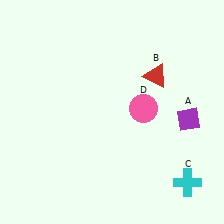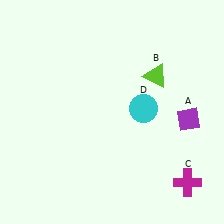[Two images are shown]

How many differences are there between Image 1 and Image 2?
There are 3 differences between the two images.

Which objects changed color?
B changed from red to lime. C changed from cyan to magenta. D changed from pink to cyan.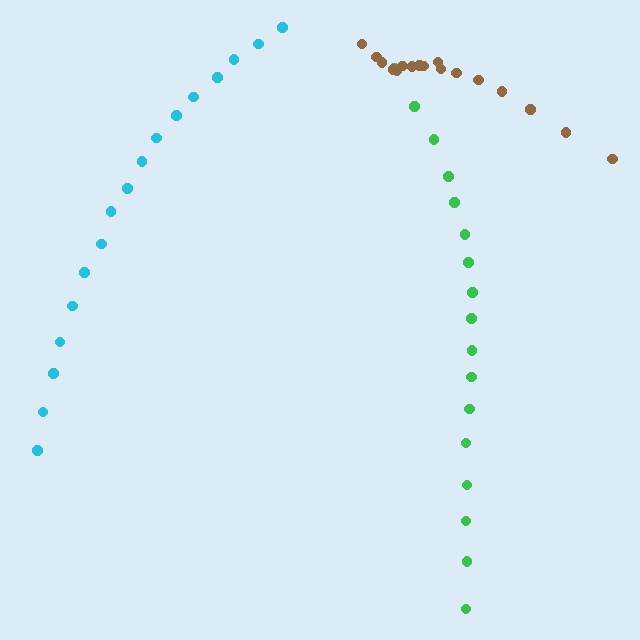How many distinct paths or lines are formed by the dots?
There are 3 distinct paths.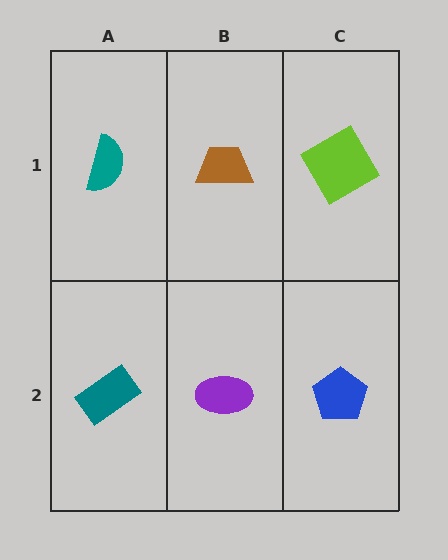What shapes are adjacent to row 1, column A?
A teal rectangle (row 2, column A), a brown trapezoid (row 1, column B).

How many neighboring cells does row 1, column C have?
2.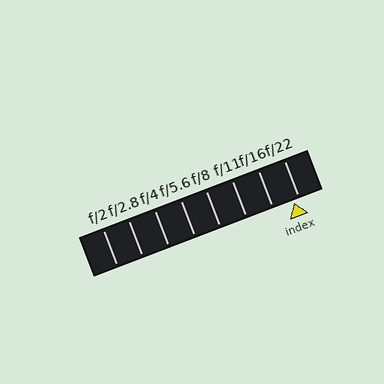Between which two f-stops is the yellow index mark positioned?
The index mark is between f/16 and f/22.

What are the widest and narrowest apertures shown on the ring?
The widest aperture shown is f/2 and the narrowest is f/22.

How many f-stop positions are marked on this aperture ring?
There are 8 f-stop positions marked.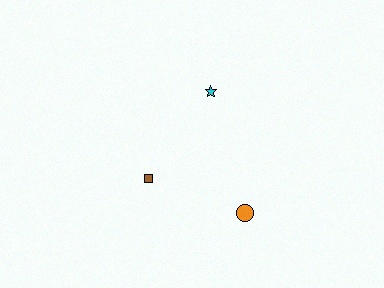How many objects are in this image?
There are 3 objects.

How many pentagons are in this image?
There are no pentagons.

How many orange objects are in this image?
There is 1 orange object.